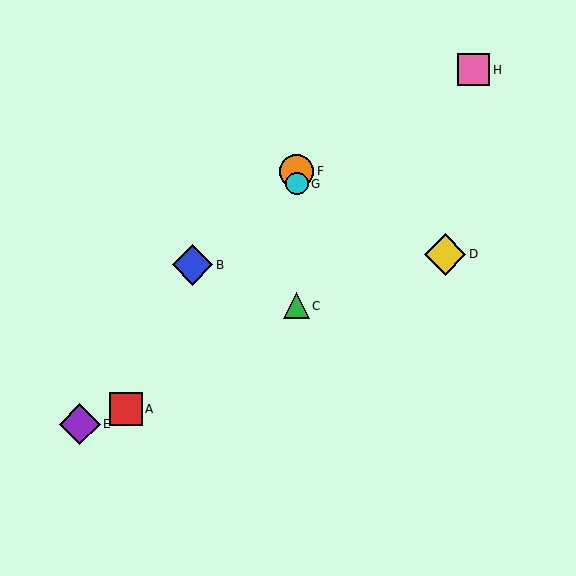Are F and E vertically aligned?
No, F is at x≈297 and E is at x≈80.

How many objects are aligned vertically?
3 objects (C, F, G) are aligned vertically.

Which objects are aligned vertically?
Objects C, F, G are aligned vertically.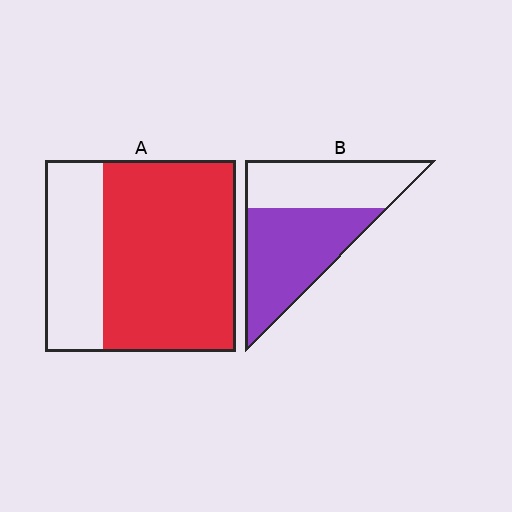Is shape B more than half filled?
Yes.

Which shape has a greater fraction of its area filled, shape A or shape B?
Shape A.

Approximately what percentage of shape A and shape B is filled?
A is approximately 70% and B is approximately 55%.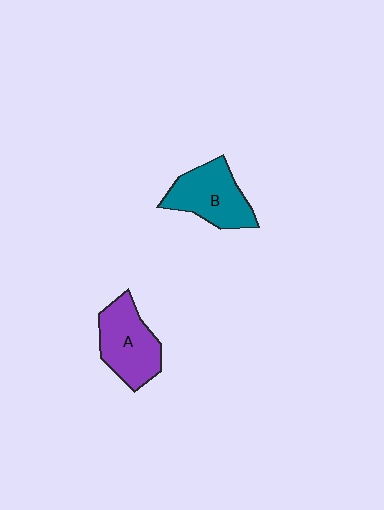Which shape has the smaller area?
Shape A (purple).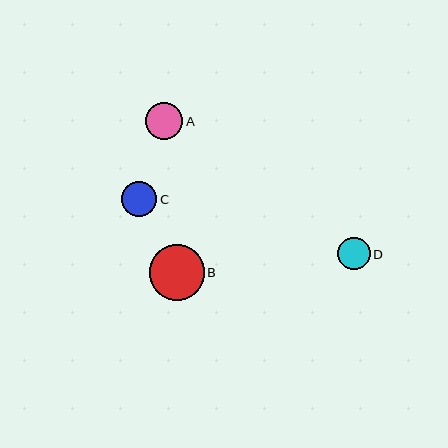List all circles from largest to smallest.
From largest to smallest: B, A, C, D.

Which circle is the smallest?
Circle D is the smallest with a size of approximately 33 pixels.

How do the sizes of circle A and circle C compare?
Circle A and circle C are approximately the same size.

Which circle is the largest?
Circle B is the largest with a size of approximately 55 pixels.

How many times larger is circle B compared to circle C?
Circle B is approximately 1.6 times the size of circle C.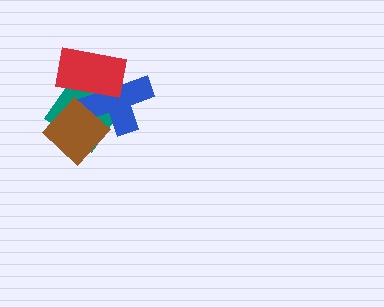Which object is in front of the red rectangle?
The brown diamond is in front of the red rectangle.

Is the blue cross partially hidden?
Yes, it is partially covered by another shape.